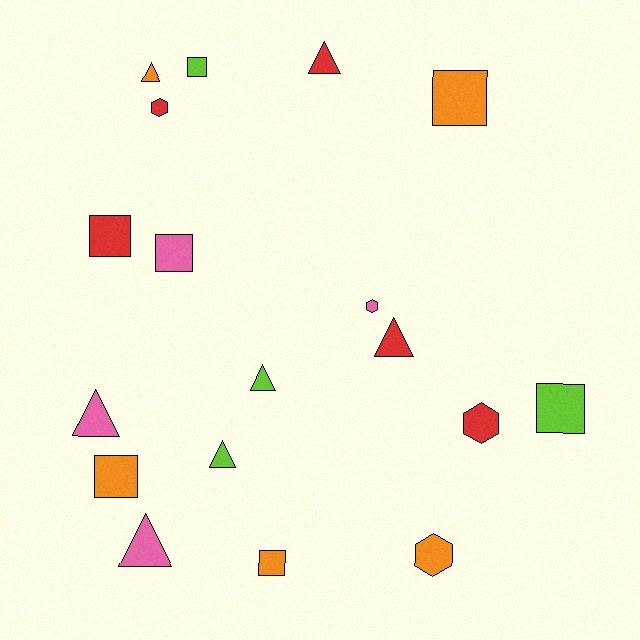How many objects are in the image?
There are 18 objects.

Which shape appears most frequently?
Triangle, with 7 objects.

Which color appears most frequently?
Red, with 5 objects.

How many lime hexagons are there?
There are no lime hexagons.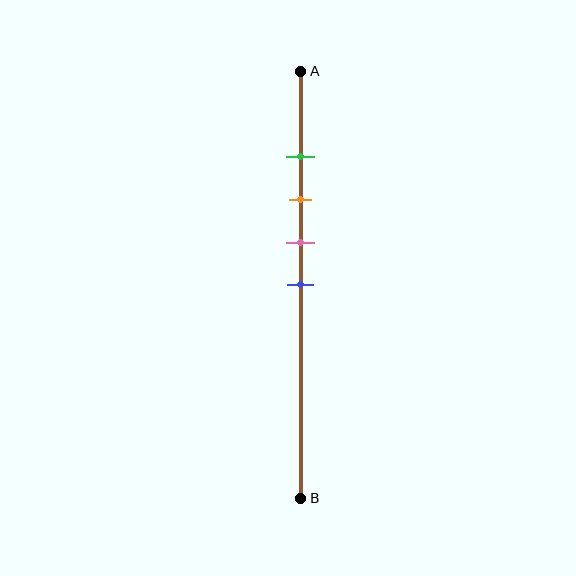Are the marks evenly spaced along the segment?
Yes, the marks are approximately evenly spaced.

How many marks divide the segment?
There are 4 marks dividing the segment.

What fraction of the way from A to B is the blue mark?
The blue mark is approximately 50% (0.5) of the way from A to B.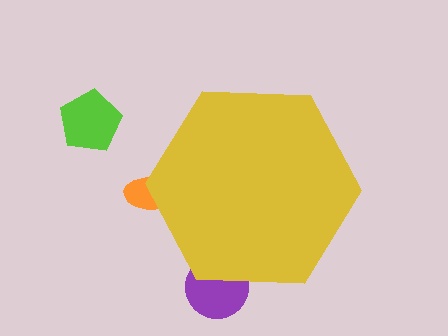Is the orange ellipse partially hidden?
Yes, the orange ellipse is partially hidden behind the yellow hexagon.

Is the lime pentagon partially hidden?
No, the lime pentagon is fully visible.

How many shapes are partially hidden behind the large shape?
2 shapes are partially hidden.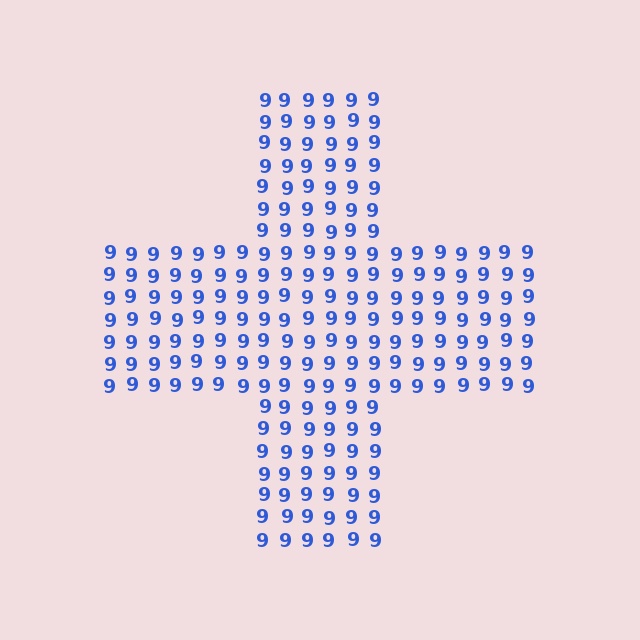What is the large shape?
The large shape is a cross.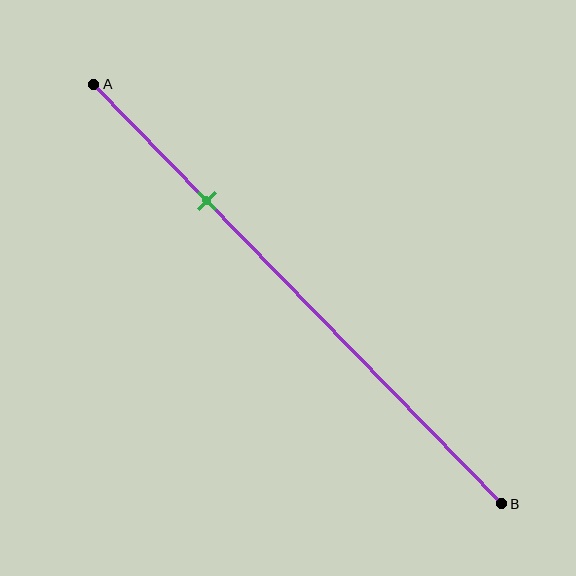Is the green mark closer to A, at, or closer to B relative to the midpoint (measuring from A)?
The green mark is closer to point A than the midpoint of segment AB.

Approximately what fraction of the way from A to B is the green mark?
The green mark is approximately 30% of the way from A to B.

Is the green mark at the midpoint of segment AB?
No, the mark is at about 30% from A, not at the 50% midpoint.